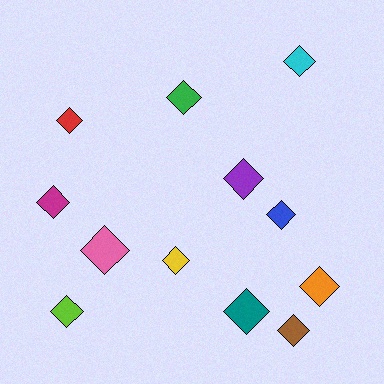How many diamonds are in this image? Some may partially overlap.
There are 12 diamonds.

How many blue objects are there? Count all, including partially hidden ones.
There is 1 blue object.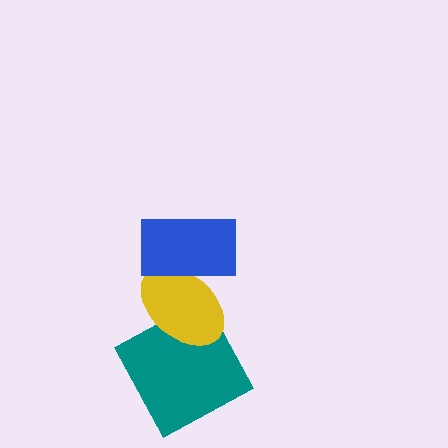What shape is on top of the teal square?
The yellow ellipse is on top of the teal square.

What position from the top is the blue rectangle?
The blue rectangle is 1st from the top.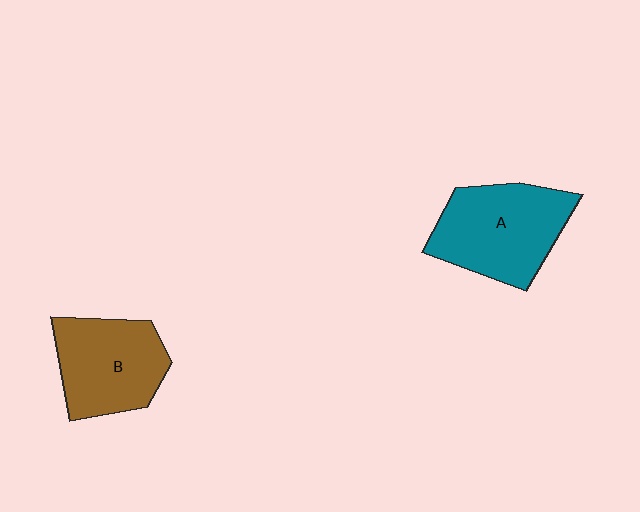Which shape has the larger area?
Shape A (teal).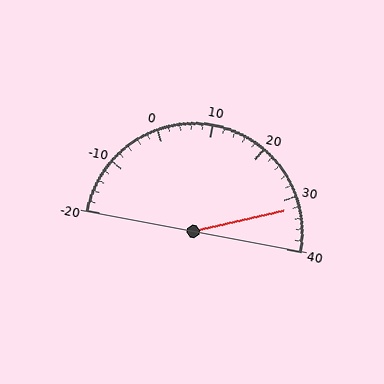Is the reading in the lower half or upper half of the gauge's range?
The reading is in the upper half of the range (-20 to 40).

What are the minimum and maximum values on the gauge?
The gauge ranges from -20 to 40.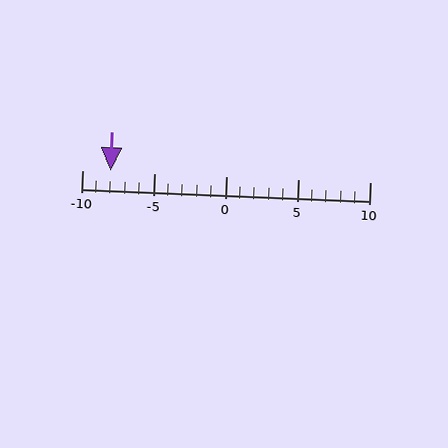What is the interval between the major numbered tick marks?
The major tick marks are spaced 5 units apart.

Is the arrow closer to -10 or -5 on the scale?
The arrow is closer to -10.